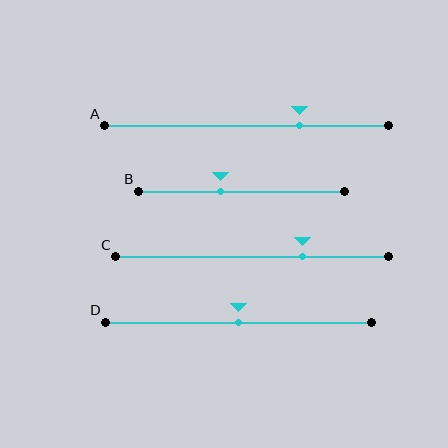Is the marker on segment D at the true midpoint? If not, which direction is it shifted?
Yes, the marker on segment D is at the true midpoint.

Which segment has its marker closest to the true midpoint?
Segment D has its marker closest to the true midpoint.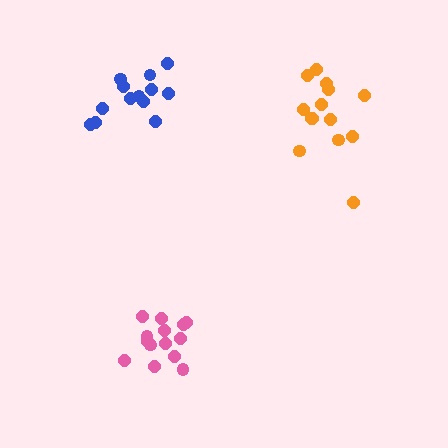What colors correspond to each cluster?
The clusters are colored: blue, pink, orange.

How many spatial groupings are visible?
There are 3 spatial groupings.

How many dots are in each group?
Group 1: 13 dots, Group 2: 14 dots, Group 3: 14 dots (41 total).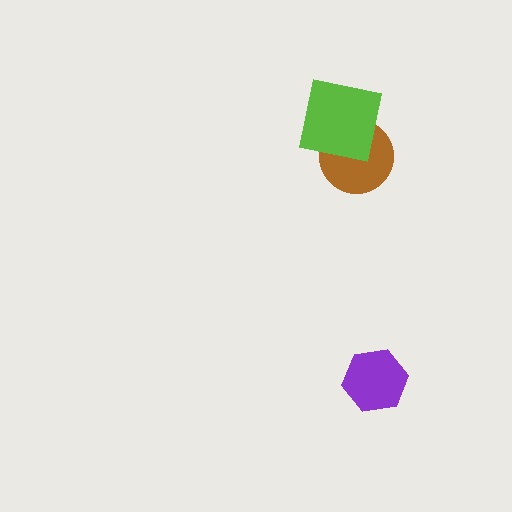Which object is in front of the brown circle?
The lime square is in front of the brown circle.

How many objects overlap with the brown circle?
1 object overlaps with the brown circle.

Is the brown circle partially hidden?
Yes, it is partially covered by another shape.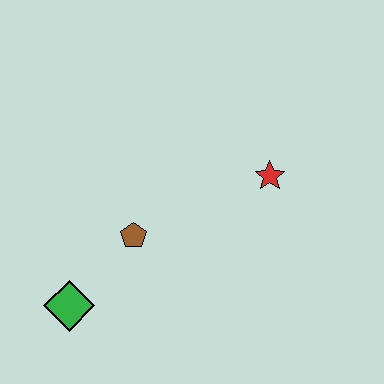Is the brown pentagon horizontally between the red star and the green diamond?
Yes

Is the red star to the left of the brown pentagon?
No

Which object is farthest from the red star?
The green diamond is farthest from the red star.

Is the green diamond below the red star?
Yes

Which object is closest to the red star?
The brown pentagon is closest to the red star.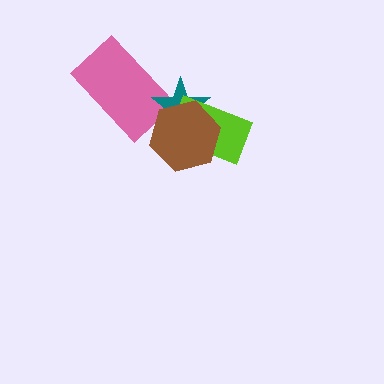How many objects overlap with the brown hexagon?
2 objects overlap with the brown hexagon.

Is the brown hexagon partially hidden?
No, no other shape covers it.